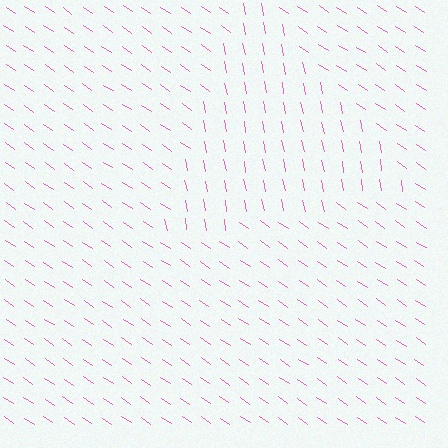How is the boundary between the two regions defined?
The boundary is defined purely by a change in line orientation (approximately 45 degrees difference). All lines are the same color and thickness.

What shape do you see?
I see a triangle.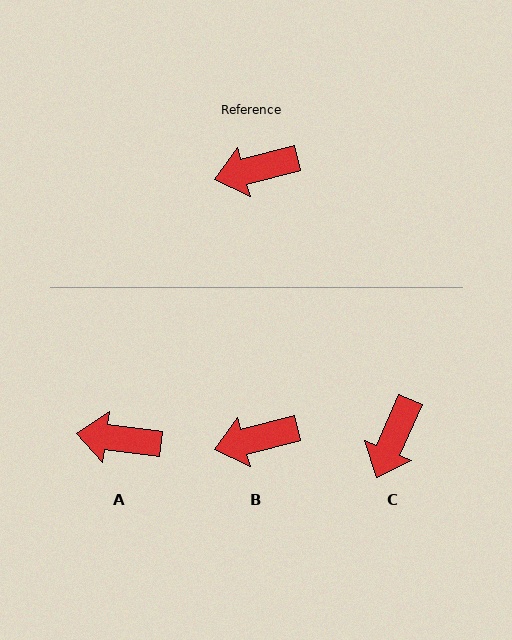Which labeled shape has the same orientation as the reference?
B.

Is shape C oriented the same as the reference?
No, it is off by about 52 degrees.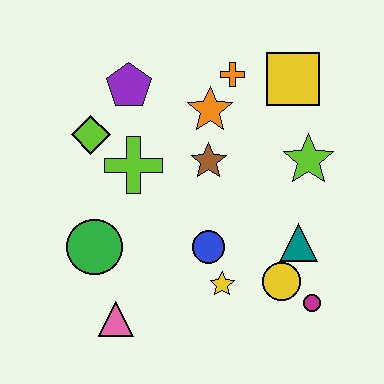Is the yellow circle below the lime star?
Yes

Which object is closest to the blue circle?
The yellow star is closest to the blue circle.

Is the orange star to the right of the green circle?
Yes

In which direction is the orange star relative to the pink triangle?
The orange star is above the pink triangle.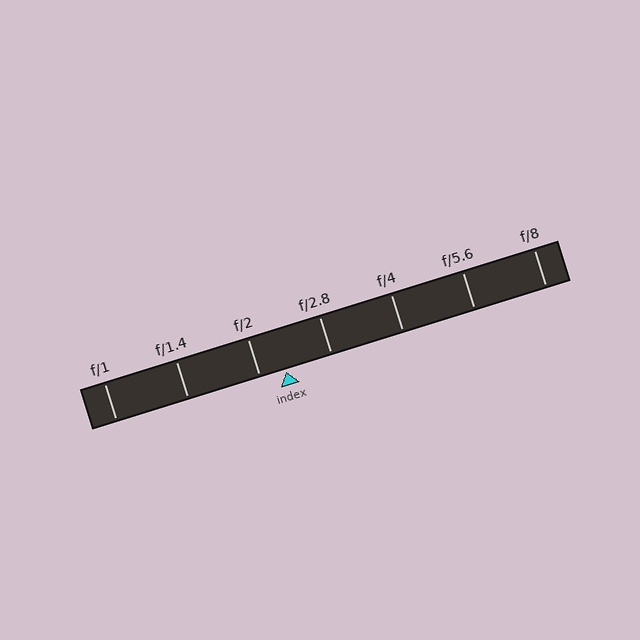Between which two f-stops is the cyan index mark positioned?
The index mark is between f/2 and f/2.8.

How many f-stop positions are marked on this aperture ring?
There are 7 f-stop positions marked.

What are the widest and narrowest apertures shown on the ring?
The widest aperture shown is f/1 and the narrowest is f/8.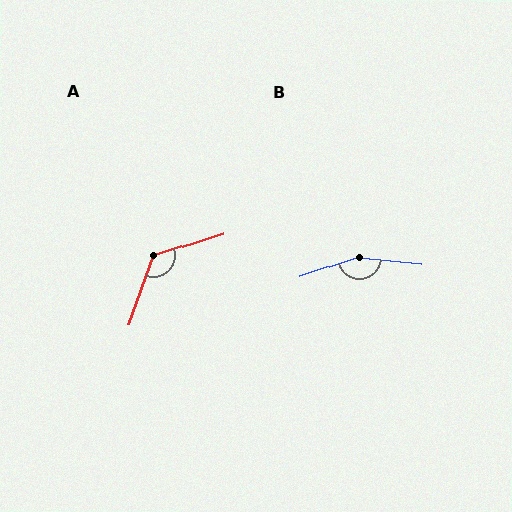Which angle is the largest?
B, at approximately 155 degrees.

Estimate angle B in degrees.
Approximately 155 degrees.